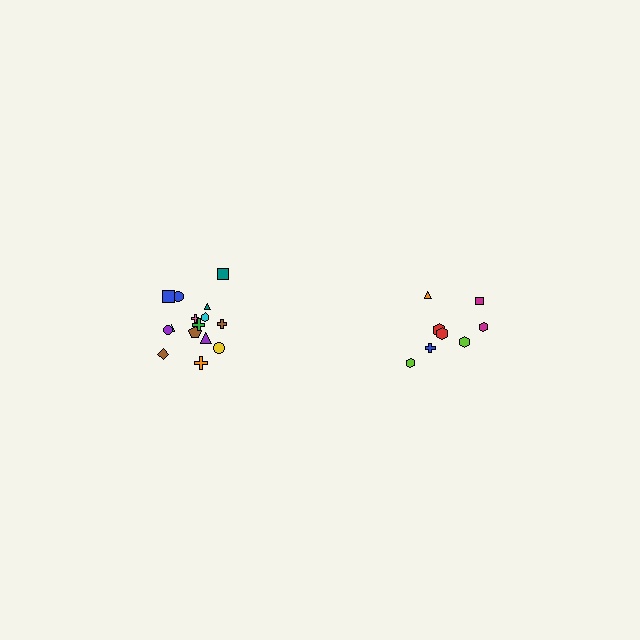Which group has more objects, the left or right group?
The left group.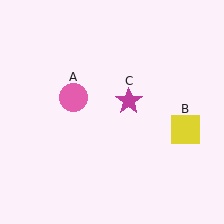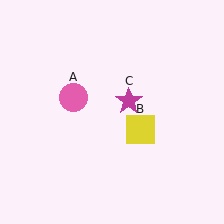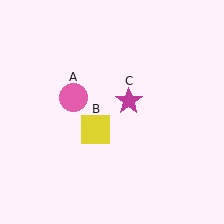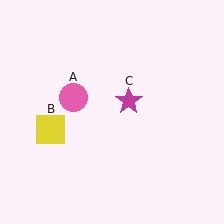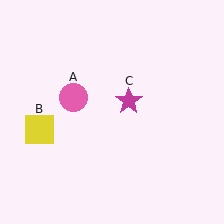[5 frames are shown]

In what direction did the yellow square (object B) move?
The yellow square (object B) moved left.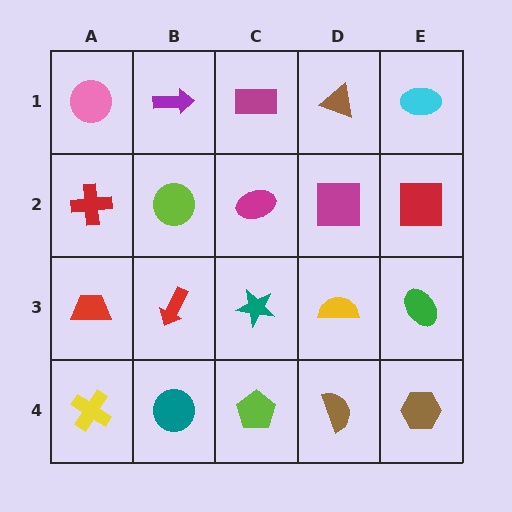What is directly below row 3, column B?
A teal circle.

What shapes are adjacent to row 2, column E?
A cyan ellipse (row 1, column E), a green ellipse (row 3, column E), a magenta square (row 2, column D).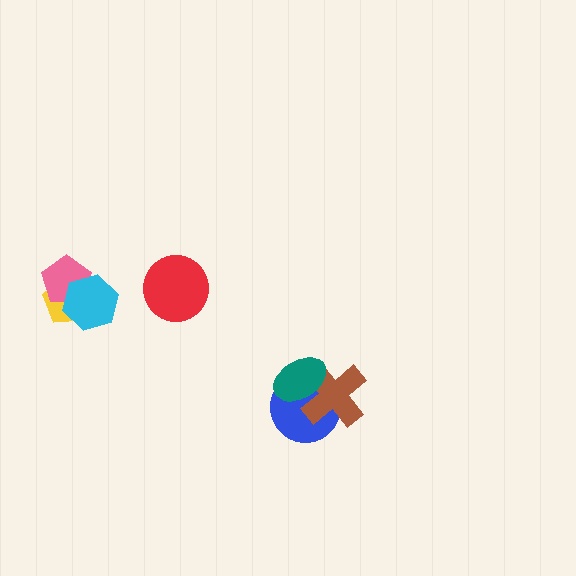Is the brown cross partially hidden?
Yes, it is partially covered by another shape.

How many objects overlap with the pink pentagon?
2 objects overlap with the pink pentagon.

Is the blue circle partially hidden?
Yes, it is partially covered by another shape.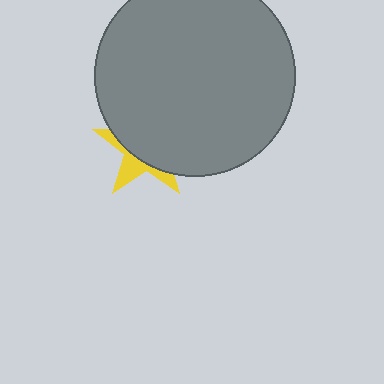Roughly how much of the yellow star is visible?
A small part of it is visible (roughly 32%).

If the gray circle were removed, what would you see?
You would see the complete yellow star.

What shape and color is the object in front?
The object in front is a gray circle.